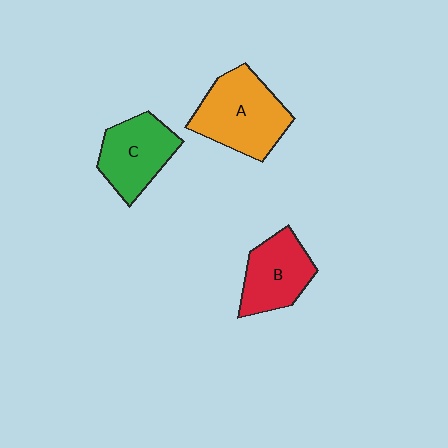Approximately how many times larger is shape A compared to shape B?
Approximately 1.3 times.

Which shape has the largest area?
Shape A (orange).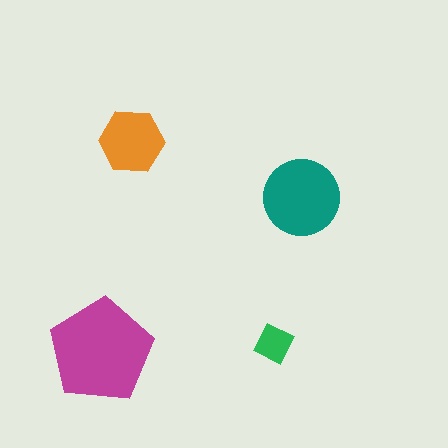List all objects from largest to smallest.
The magenta pentagon, the teal circle, the orange hexagon, the green square.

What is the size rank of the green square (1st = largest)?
4th.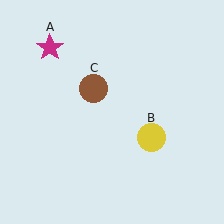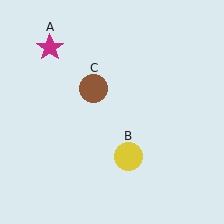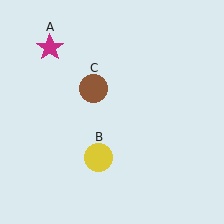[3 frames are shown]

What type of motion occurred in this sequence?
The yellow circle (object B) rotated clockwise around the center of the scene.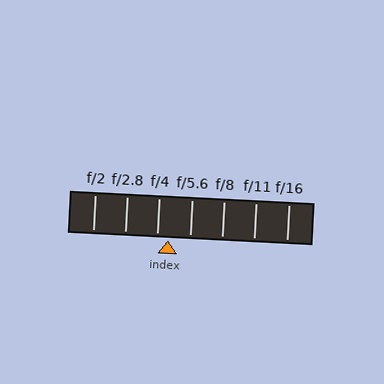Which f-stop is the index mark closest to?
The index mark is closest to f/4.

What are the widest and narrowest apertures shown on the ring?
The widest aperture shown is f/2 and the narrowest is f/16.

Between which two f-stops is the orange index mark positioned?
The index mark is between f/4 and f/5.6.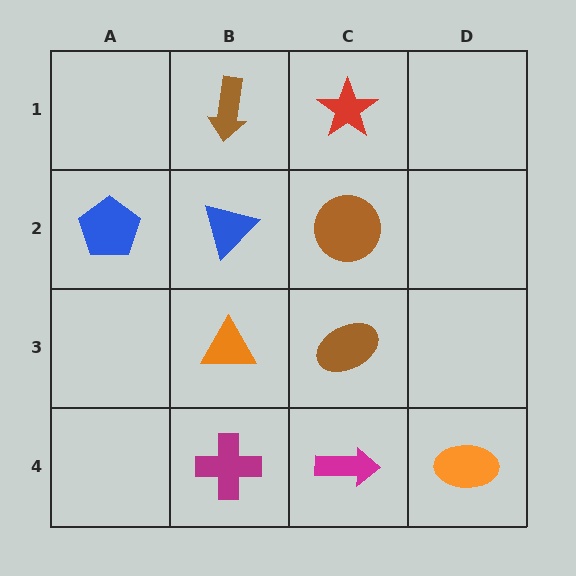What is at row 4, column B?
A magenta cross.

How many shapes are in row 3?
2 shapes.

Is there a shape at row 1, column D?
No, that cell is empty.